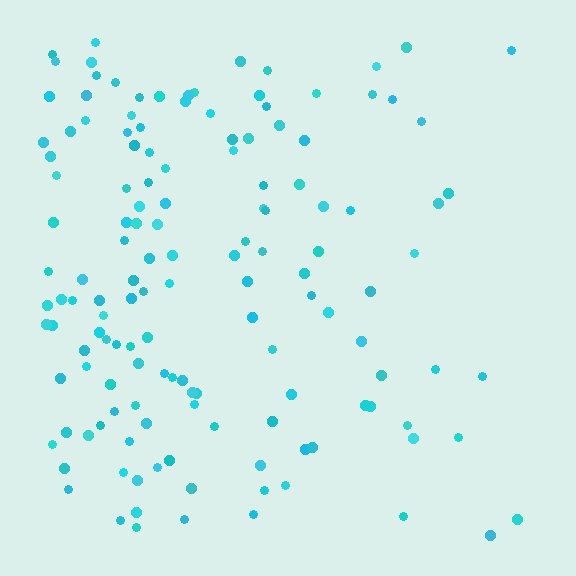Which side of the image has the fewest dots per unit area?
The right.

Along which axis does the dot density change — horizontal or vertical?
Horizontal.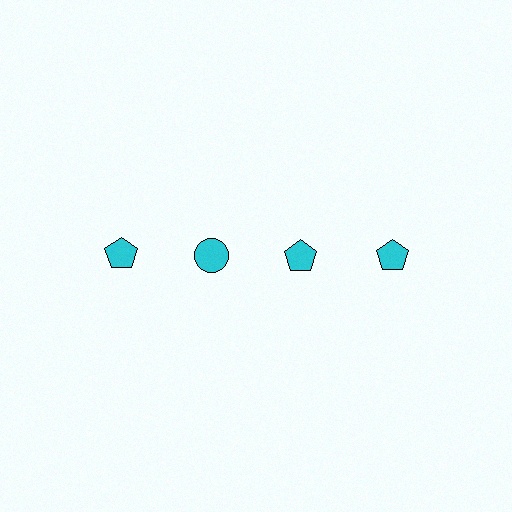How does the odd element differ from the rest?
It has a different shape: circle instead of pentagon.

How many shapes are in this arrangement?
There are 4 shapes arranged in a grid pattern.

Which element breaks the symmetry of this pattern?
The cyan circle in the top row, second from left column breaks the symmetry. All other shapes are cyan pentagons.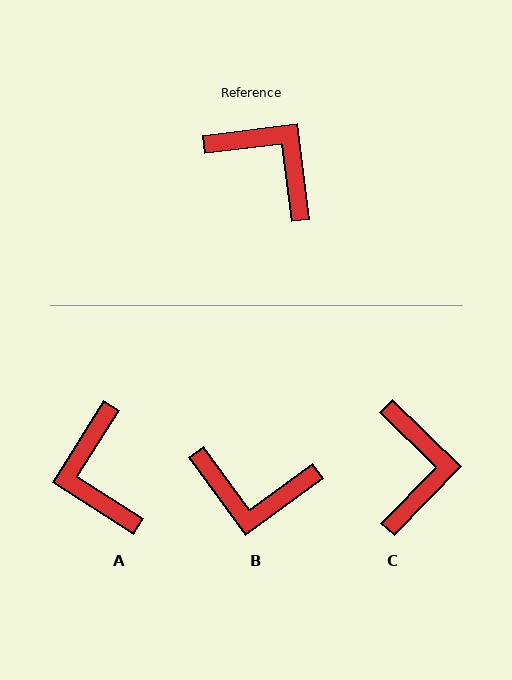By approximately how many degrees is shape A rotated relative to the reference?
Approximately 140 degrees counter-clockwise.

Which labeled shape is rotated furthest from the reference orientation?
B, about 151 degrees away.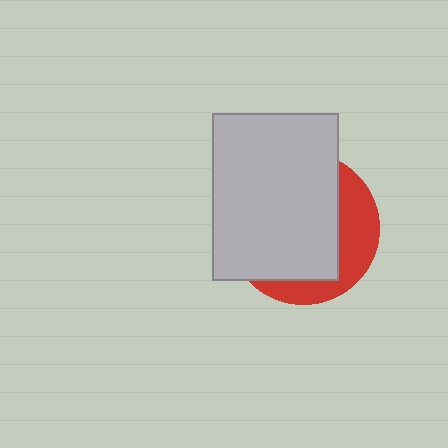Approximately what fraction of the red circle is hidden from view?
Roughly 70% of the red circle is hidden behind the light gray rectangle.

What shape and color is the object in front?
The object in front is a light gray rectangle.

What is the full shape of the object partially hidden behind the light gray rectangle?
The partially hidden object is a red circle.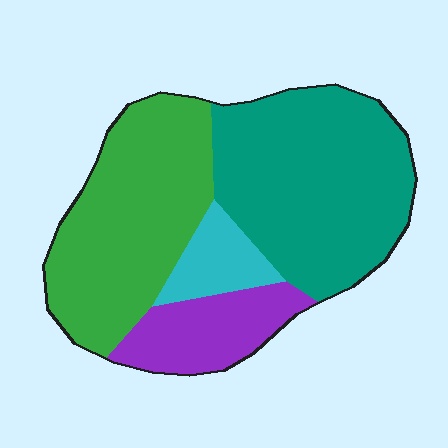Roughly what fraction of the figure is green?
Green covers 36% of the figure.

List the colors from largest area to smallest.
From largest to smallest: teal, green, purple, cyan.